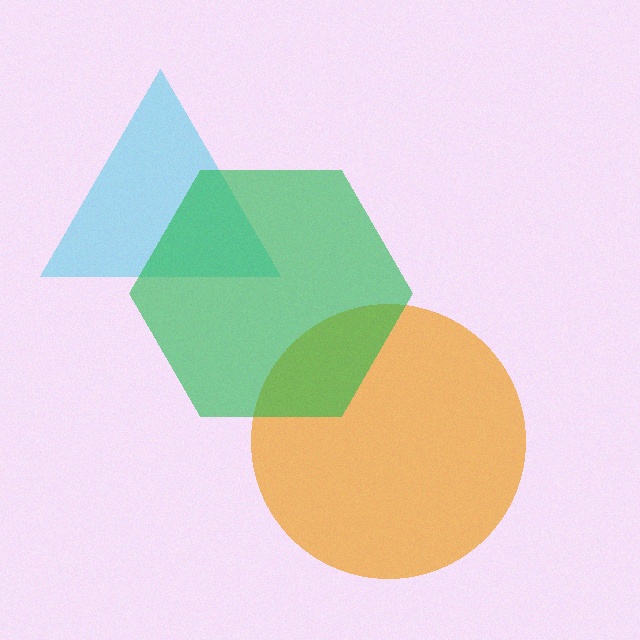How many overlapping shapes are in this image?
There are 3 overlapping shapes in the image.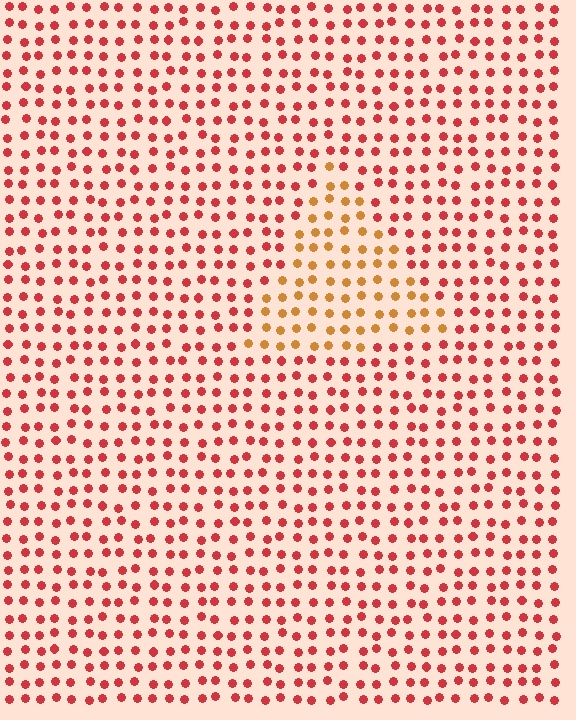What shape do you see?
I see a triangle.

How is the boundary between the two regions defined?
The boundary is defined purely by a slight shift in hue (about 37 degrees). Spacing, size, and orientation are identical on both sides.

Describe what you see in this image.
The image is filled with small red elements in a uniform arrangement. A triangle-shaped region is visible where the elements are tinted to a slightly different hue, forming a subtle color boundary.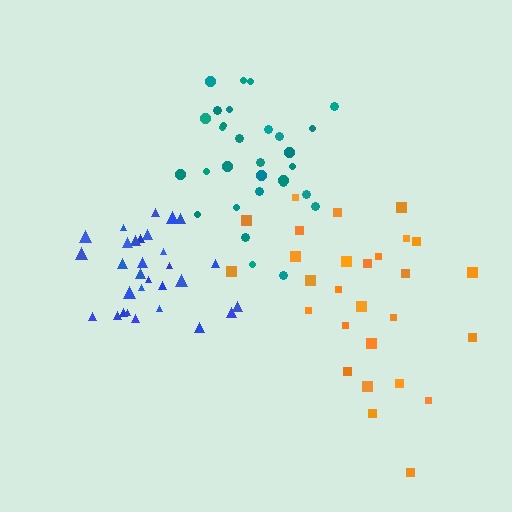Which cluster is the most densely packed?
Blue.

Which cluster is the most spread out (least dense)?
Orange.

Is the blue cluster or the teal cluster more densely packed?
Blue.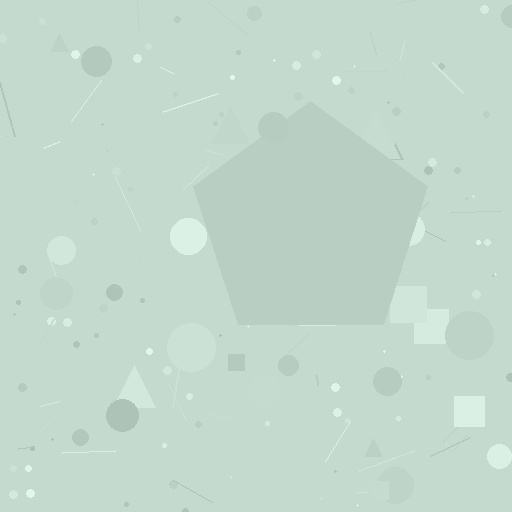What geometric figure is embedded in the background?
A pentagon is embedded in the background.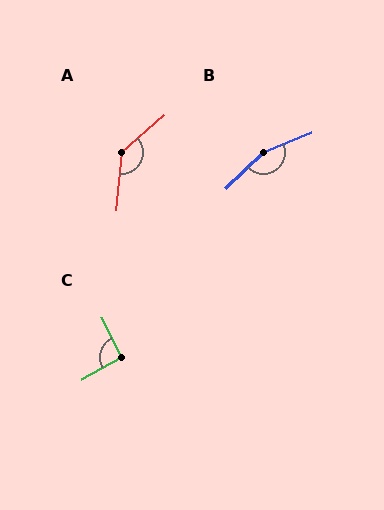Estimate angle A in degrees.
Approximately 137 degrees.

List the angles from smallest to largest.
C (92°), A (137°), B (158°).